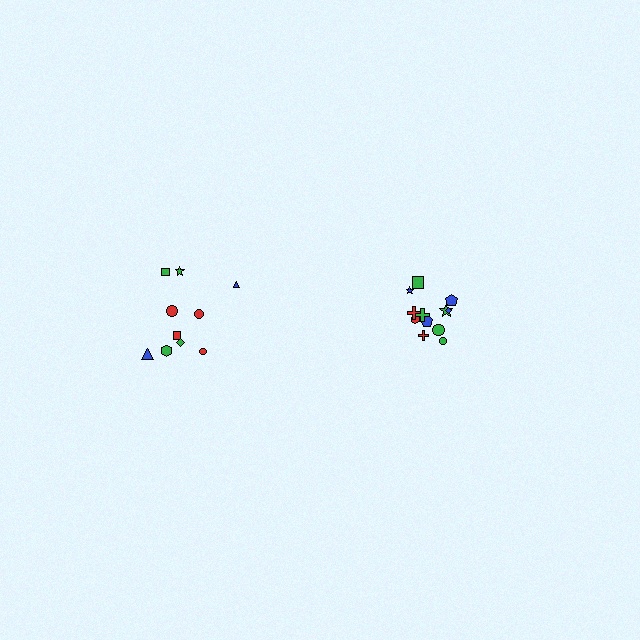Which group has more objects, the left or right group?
The right group.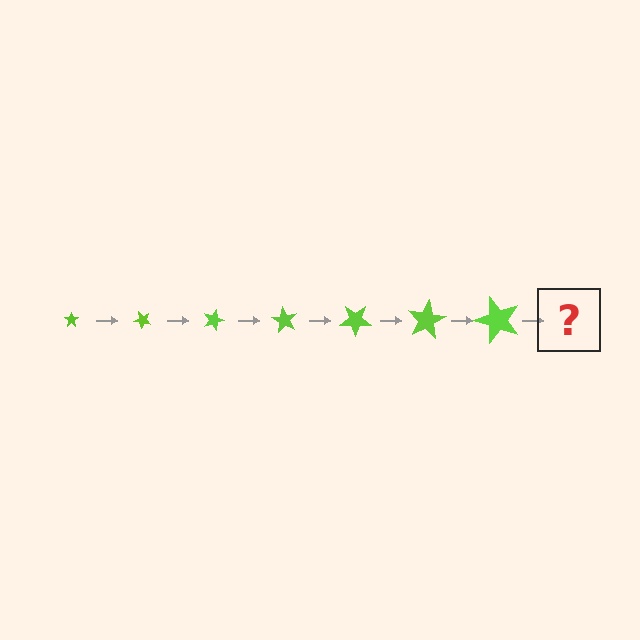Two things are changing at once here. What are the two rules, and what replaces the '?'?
The two rules are that the star grows larger each step and it rotates 45 degrees each step. The '?' should be a star, larger than the previous one and rotated 315 degrees from the start.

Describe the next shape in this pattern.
It should be a star, larger than the previous one and rotated 315 degrees from the start.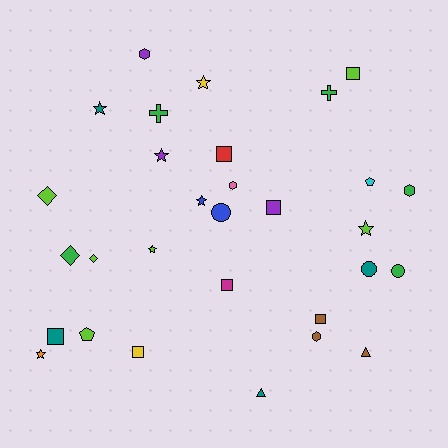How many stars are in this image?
There are 7 stars.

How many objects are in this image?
There are 30 objects.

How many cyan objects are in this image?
There is 1 cyan object.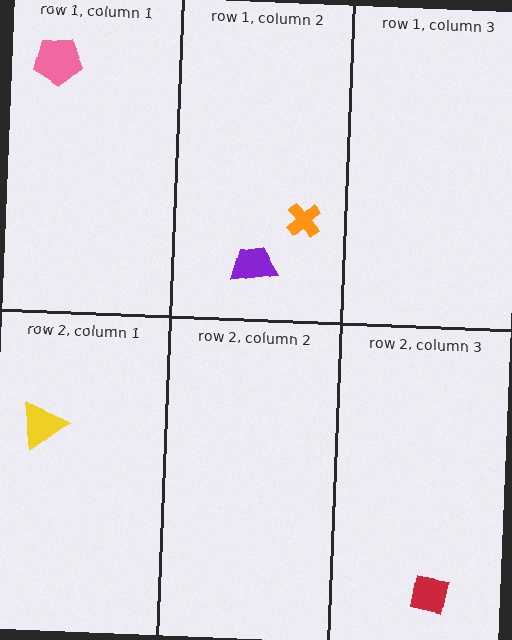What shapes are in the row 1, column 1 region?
The pink pentagon.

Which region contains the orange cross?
The row 1, column 2 region.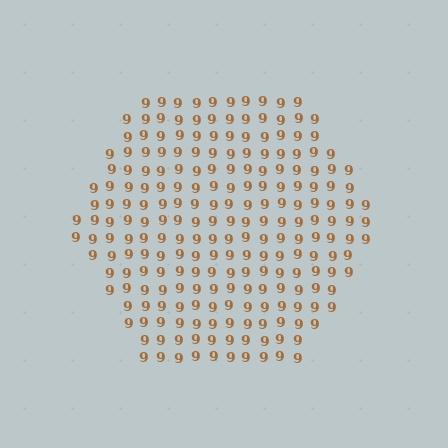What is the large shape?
The large shape is a hexagon.